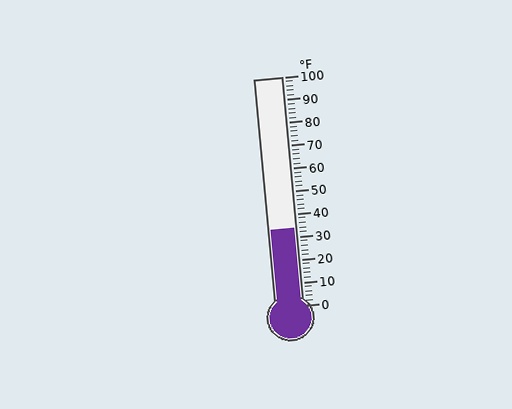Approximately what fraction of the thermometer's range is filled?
The thermometer is filled to approximately 35% of its range.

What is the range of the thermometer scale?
The thermometer scale ranges from 0°F to 100°F.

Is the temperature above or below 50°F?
The temperature is below 50°F.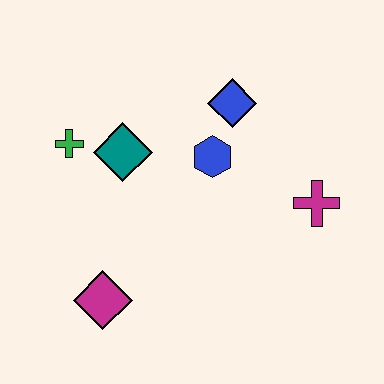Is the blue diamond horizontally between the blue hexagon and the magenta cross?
Yes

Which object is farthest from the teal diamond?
The magenta cross is farthest from the teal diamond.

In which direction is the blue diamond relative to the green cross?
The blue diamond is to the right of the green cross.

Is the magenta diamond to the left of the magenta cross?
Yes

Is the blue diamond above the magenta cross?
Yes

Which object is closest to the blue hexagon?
The blue diamond is closest to the blue hexagon.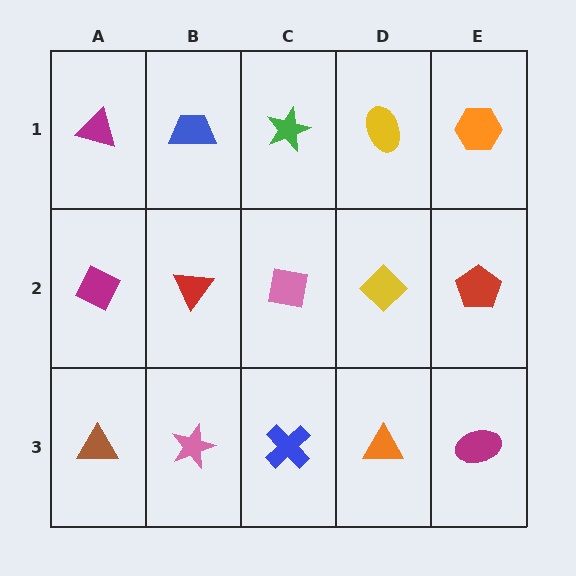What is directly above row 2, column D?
A yellow ellipse.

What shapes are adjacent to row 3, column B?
A red triangle (row 2, column B), a brown triangle (row 3, column A), a blue cross (row 3, column C).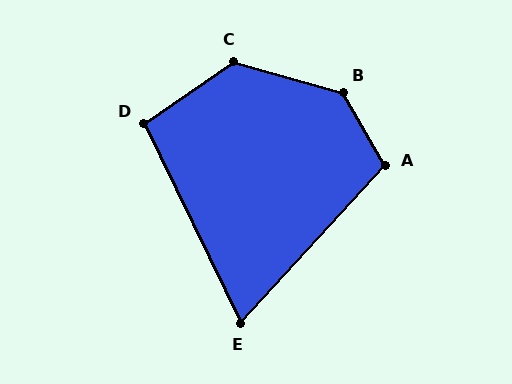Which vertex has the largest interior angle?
B, at approximately 136 degrees.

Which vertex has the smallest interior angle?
E, at approximately 69 degrees.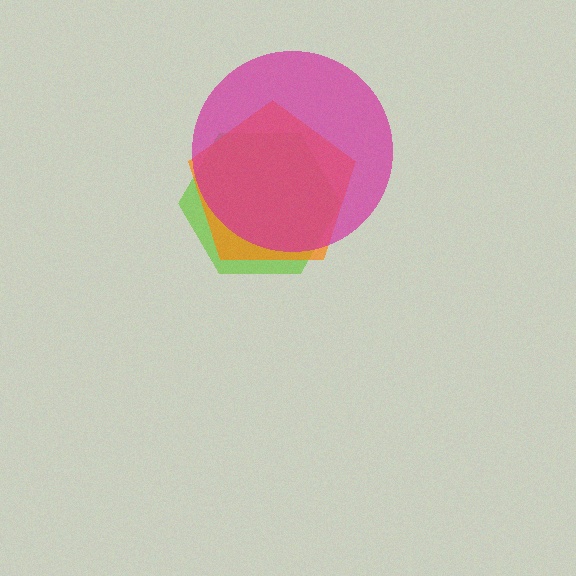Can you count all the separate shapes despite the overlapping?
Yes, there are 3 separate shapes.